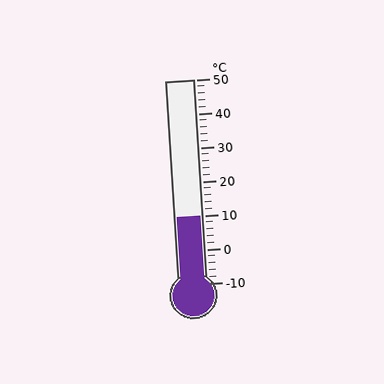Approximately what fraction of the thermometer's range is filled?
The thermometer is filled to approximately 35% of its range.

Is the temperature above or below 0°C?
The temperature is above 0°C.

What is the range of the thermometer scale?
The thermometer scale ranges from -10°C to 50°C.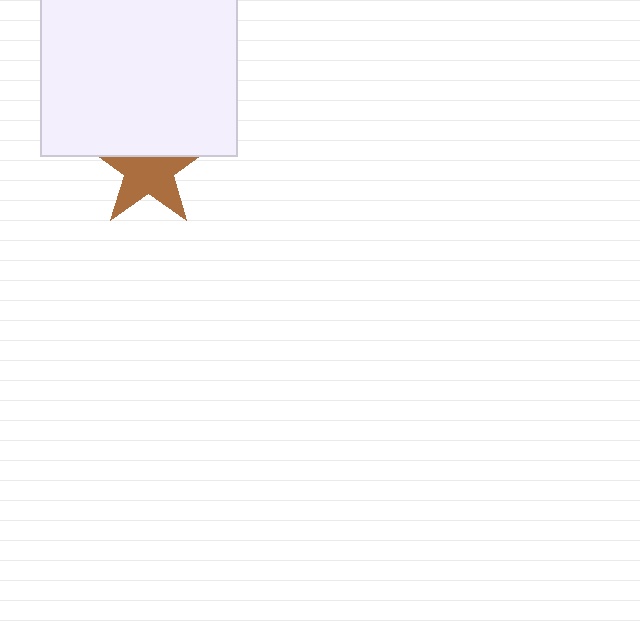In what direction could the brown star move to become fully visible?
The brown star could move down. That would shift it out from behind the white square entirely.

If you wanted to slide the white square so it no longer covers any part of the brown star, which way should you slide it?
Slide it up — that is the most direct way to separate the two shapes.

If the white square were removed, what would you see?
You would see the complete brown star.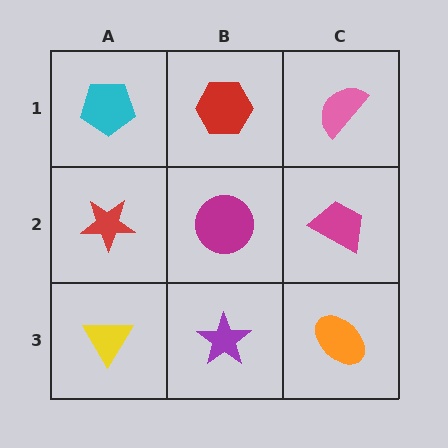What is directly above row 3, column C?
A magenta trapezoid.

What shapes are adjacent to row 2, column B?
A red hexagon (row 1, column B), a purple star (row 3, column B), a red star (row 2, column A), a magenta trapezoid (row 2, column C).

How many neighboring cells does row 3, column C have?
2.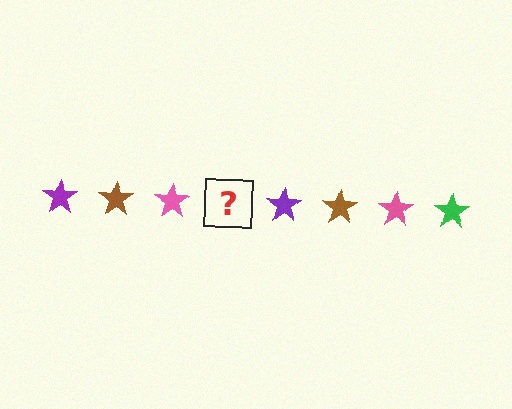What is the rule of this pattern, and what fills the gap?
The rule is that the pattern cycles through purple, brown, pink, green stars. The gap should be filled with a green star.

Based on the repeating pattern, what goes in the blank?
The blank should be a green star.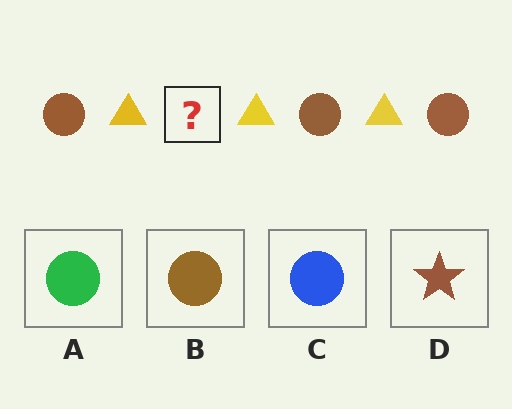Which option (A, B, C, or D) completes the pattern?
B.